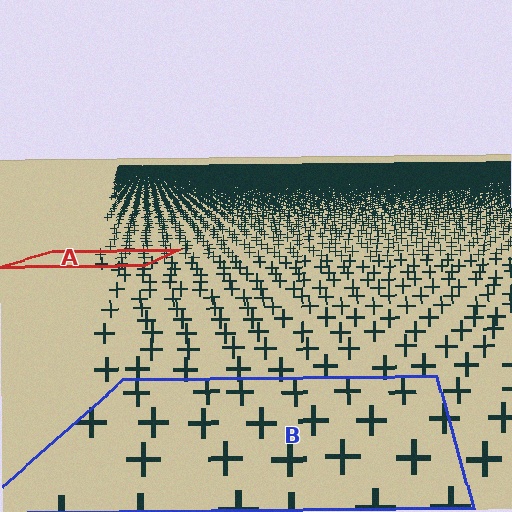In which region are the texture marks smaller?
The texture marks are smaller in region A, because it is farther away.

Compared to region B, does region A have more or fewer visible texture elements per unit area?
Region A has more texture elements per unit area — they are packed more densely because it is farther away.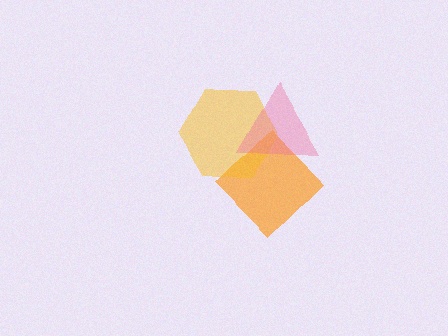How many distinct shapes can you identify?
There are 3 distinct shapes: an orange diamond, a yellow hexagon, a pink triangle.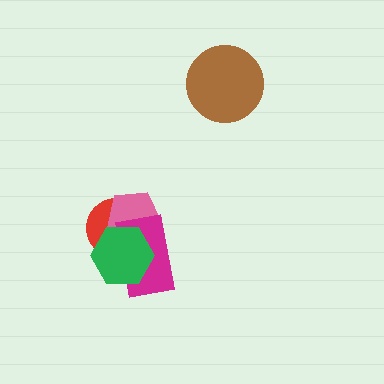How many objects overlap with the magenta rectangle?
3 objects overlap with the magenta rectangle.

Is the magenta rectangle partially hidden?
Yes, it is partially covered by another shape.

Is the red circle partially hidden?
Yes, it is partially covered by another shape.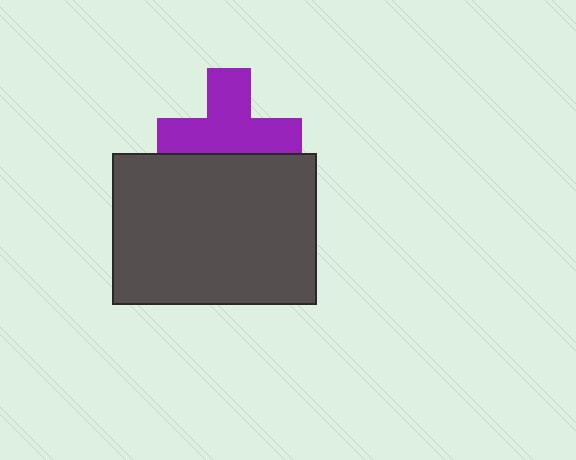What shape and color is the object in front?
The object in front is a dark gray rectangle.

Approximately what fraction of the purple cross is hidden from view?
Roughly 33% of the purple cross is hidden behind the dark gray rectangle.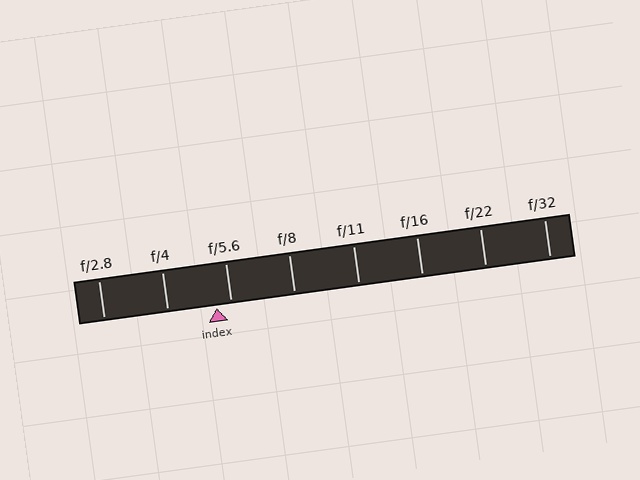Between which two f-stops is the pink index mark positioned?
The index mark is between f/4 and f/5.6.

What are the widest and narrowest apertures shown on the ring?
The widest aperture shown is f/2.8 and the narrowest is f/32.